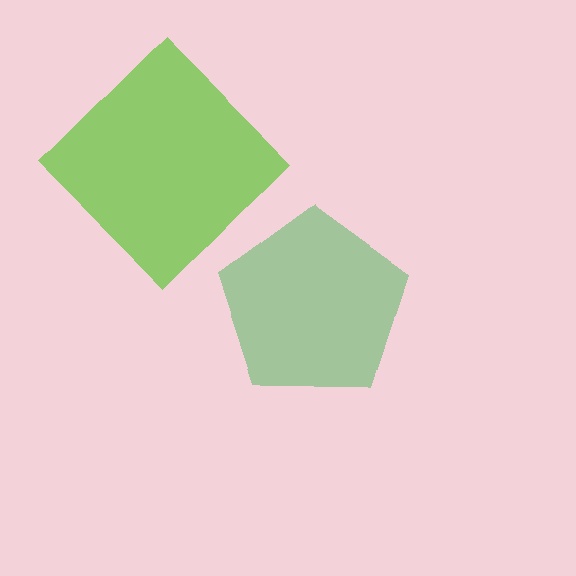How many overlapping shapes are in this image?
There are 2 overlapping shapes in the image.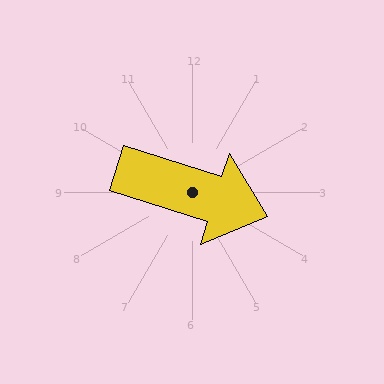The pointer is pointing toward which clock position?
Roughly 4 o'clock.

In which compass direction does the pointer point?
East.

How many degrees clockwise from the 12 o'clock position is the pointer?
Approximately 108 degrees.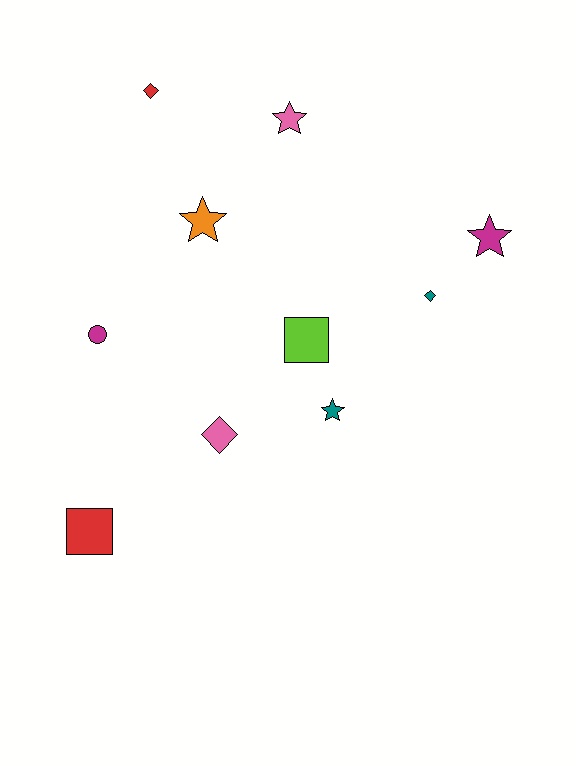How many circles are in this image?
There is 1 circle.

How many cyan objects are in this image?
There are no cyan objects.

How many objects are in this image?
There are 10 objects.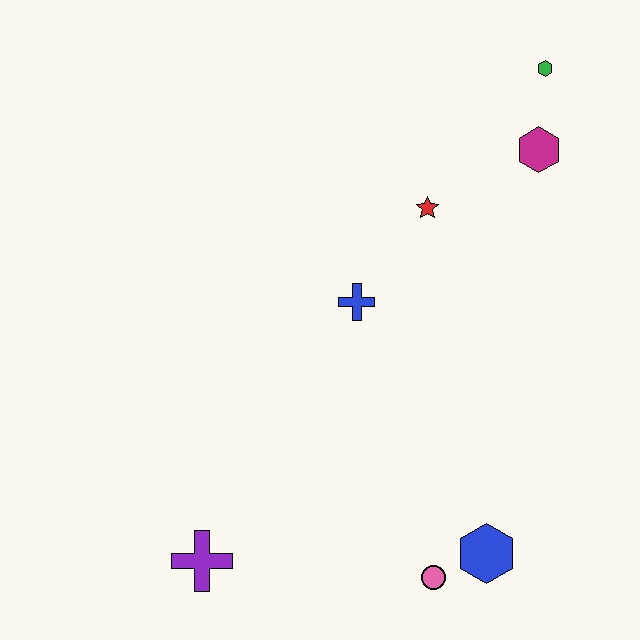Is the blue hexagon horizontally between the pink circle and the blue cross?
No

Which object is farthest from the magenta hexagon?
The purple cross is farthest from the magenta hexagon.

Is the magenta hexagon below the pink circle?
No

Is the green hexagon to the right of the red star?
Yes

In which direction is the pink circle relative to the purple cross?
The pink circle is to the right of the purple cross.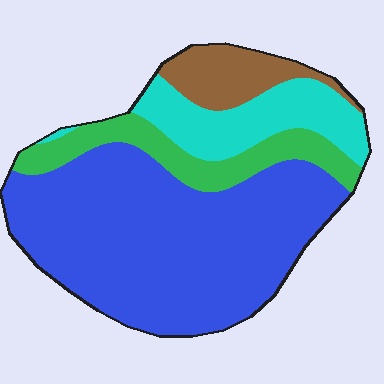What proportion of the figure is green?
Green takes up less than a quarter of the figure.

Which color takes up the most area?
Blue, at roughly 60%.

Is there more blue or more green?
Blue.